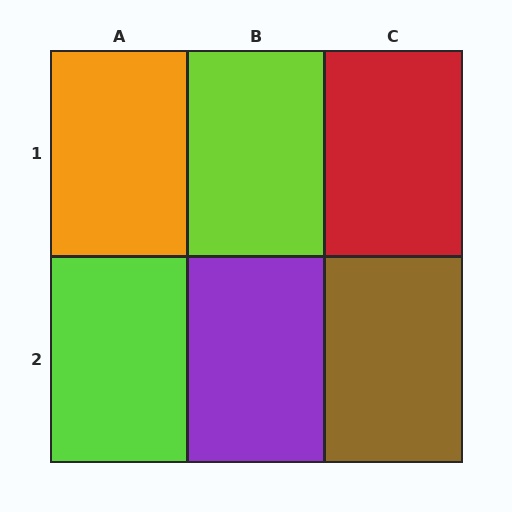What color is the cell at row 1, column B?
Lime.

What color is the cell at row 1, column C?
Red.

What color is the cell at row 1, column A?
Orange.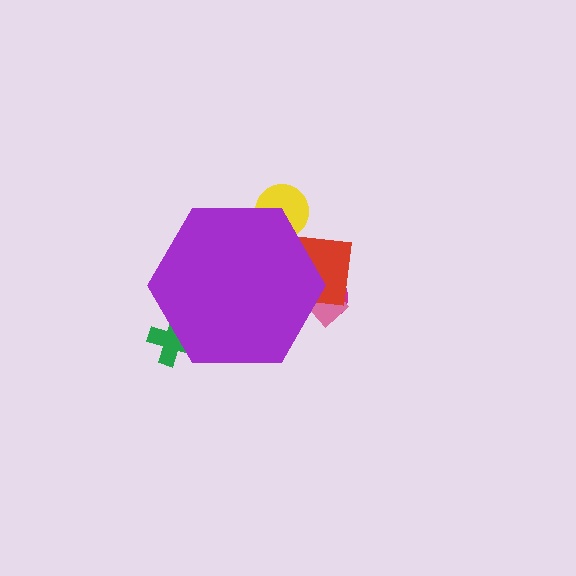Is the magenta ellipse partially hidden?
Yes, the magenta ellipse is partially hidden behind the purple hexagon.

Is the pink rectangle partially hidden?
Yes, the pink rectangle is partially hidden behind the purple hexagon.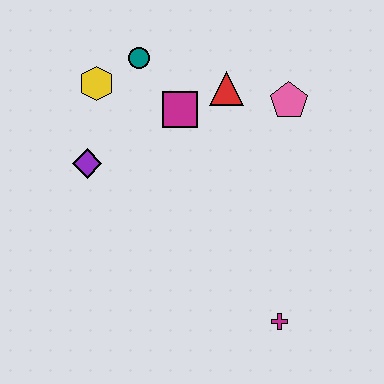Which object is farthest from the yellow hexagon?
The magenta cross is farthest from the yellow hexagon.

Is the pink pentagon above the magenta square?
Yes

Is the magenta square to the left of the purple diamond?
No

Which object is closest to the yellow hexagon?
The teal circle is closest to the yellow hexagon.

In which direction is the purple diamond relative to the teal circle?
The purple diamond is below the teal circle.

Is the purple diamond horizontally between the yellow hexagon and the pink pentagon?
No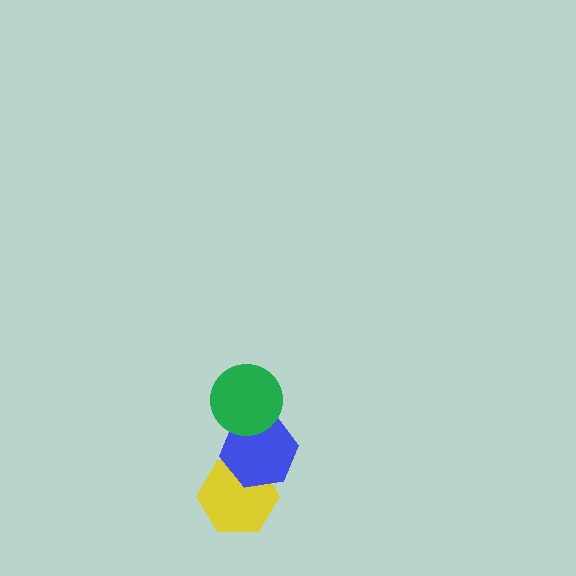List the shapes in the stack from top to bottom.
From top to bottom: the green circle, the blue hexagon, the yellow hexagon.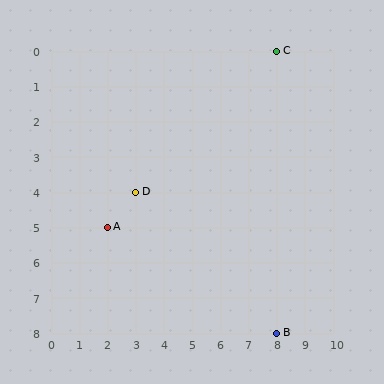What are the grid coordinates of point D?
Point D is at grid coordinates (3, 4).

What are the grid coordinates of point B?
Point B is at grid coordinates (8, 8).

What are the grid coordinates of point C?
Point C is at grid coordinates (8, 0).